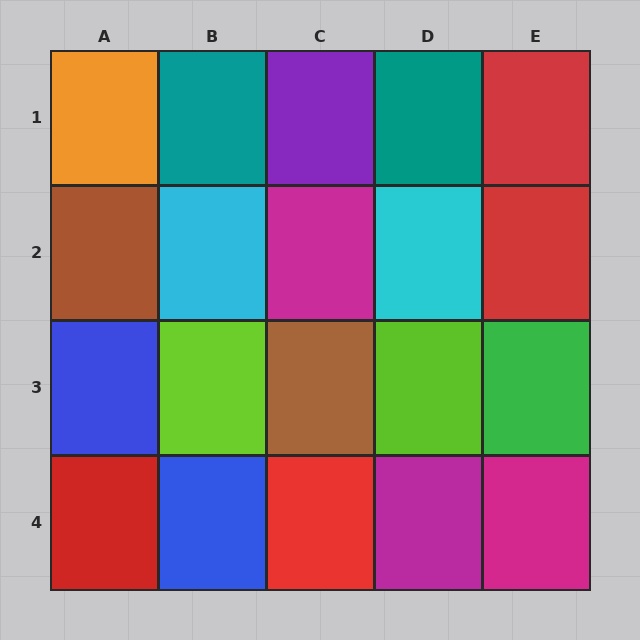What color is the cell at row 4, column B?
Blue.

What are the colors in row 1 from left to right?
Orange, teal, purple, teal, red.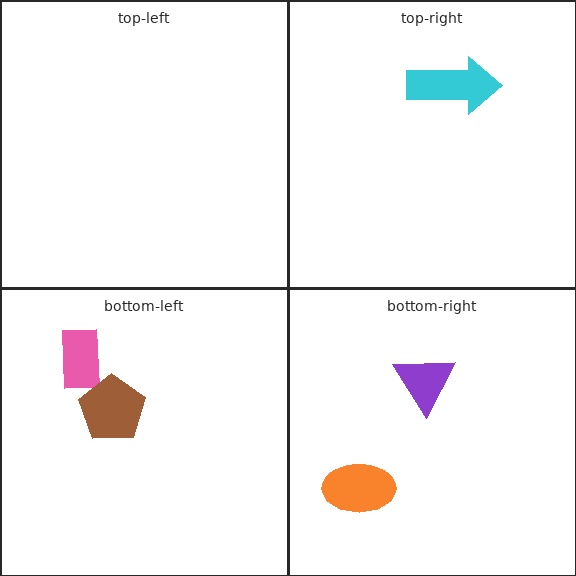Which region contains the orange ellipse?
The bottom-right region.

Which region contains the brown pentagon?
The bottom-left region.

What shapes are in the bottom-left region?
The pink rectangle, the brown pentagon.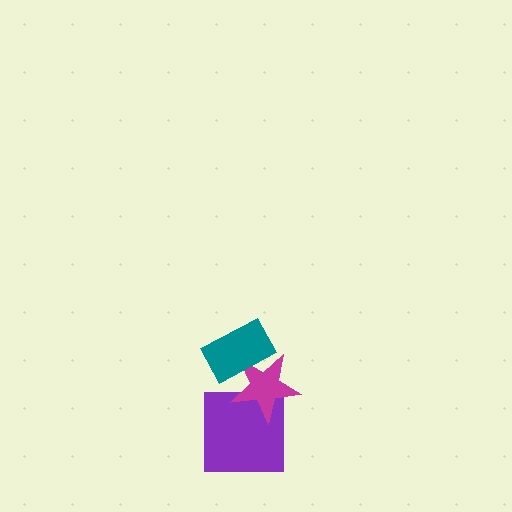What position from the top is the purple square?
The purple square is 3rd from the top.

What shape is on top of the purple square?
The magenta star is on top of the purple square.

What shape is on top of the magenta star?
The teal rectangle is on top of the magenta star.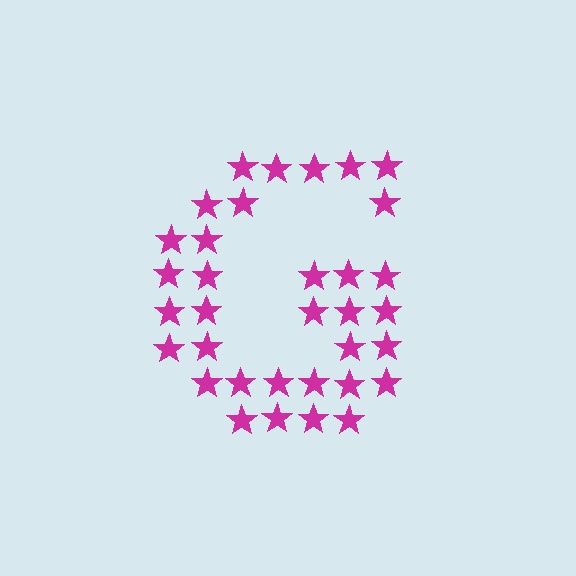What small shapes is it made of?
It is made of small stars.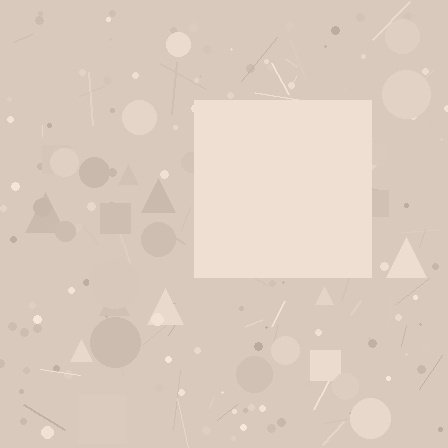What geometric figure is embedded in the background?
A square is embedded in the background.